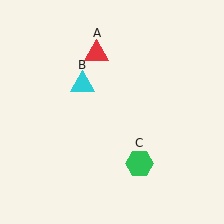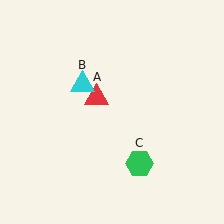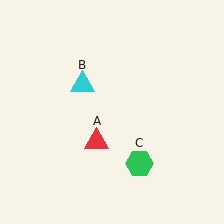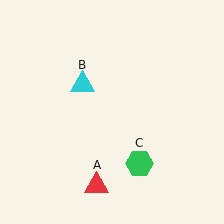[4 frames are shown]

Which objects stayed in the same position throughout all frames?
Cyan triangle (object B) and green hexagon (object C) remained stationary.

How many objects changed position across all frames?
1 object changed position: red triangle (object A).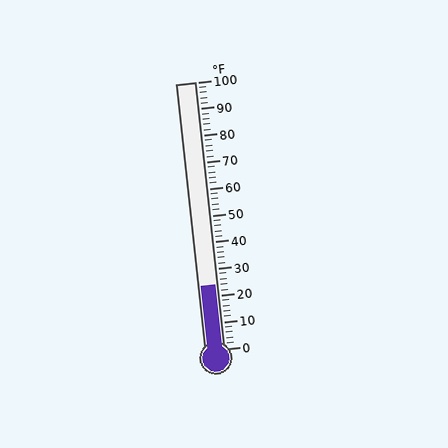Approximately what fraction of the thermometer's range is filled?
The thermometer is filled to approximately 25% of its range.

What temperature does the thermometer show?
The thermometer shows approximately 24°F.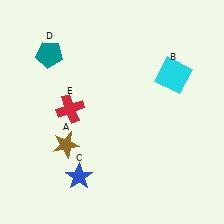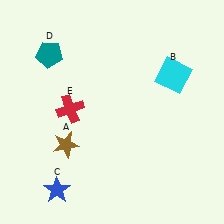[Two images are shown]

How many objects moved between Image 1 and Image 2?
1 object moved between the two images.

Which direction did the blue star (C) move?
The blue star (C) moved left.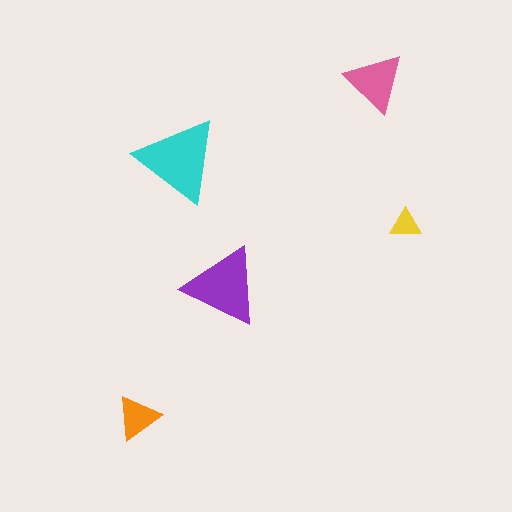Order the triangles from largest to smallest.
the cyan one, the purple one, the pink one, the orange one, the yellow one.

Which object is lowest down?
The orange triangle is bottommost.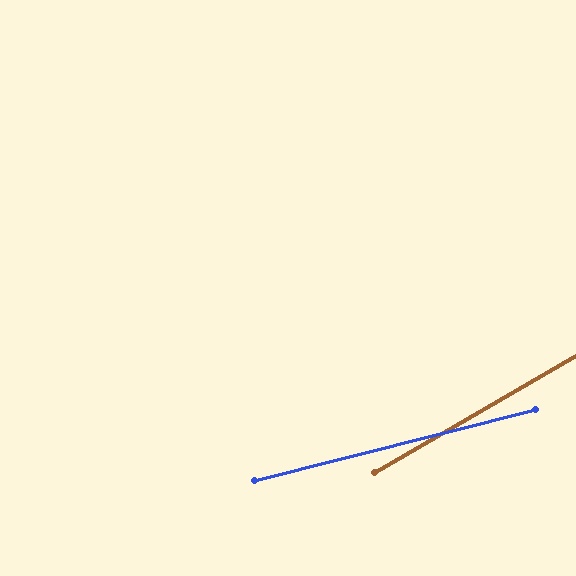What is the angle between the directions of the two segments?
Approximately 16 degrees.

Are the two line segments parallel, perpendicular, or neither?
Neither parallel nor perpendicular — they differ by about 16°.